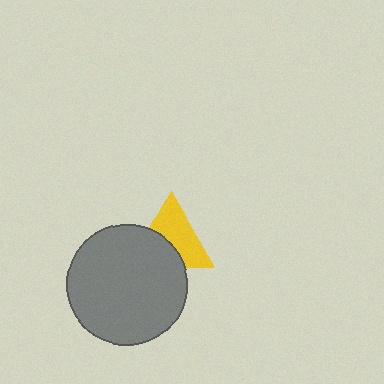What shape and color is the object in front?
The object in front is a gray circle.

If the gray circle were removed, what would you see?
You would see the complete yellow triangle.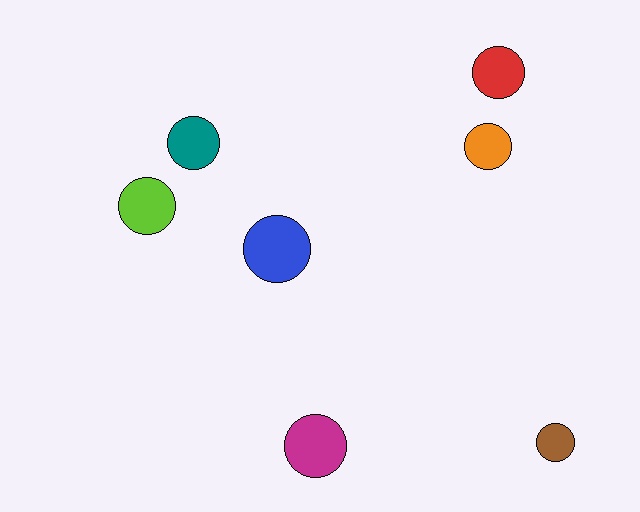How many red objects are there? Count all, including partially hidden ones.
There is 1 red object.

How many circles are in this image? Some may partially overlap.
There are 7 circles.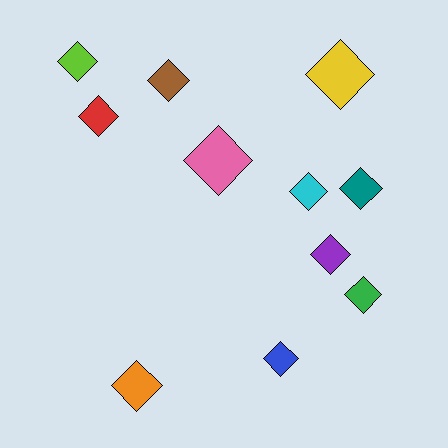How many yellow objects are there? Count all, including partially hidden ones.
There is 1 yellow object.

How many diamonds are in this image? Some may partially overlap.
There are 11 diamonds.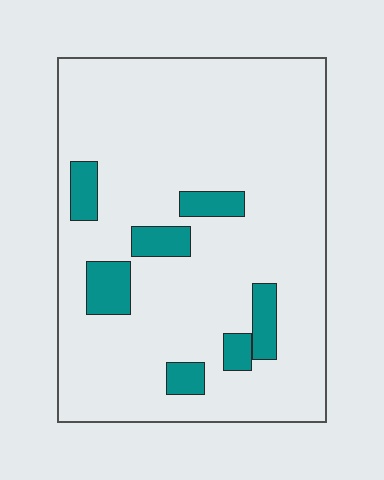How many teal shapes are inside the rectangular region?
7.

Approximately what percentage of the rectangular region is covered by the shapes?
Approximately 10%.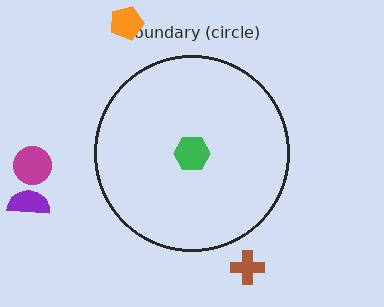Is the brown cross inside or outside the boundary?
Outside.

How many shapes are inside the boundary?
1 inside, 4 outside.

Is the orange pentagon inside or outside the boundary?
Outside.